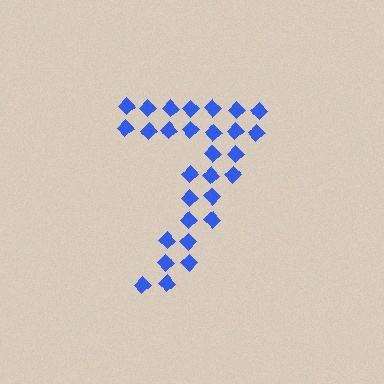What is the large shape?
The large shape is the digit 7.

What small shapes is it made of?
It is made of small diamonds.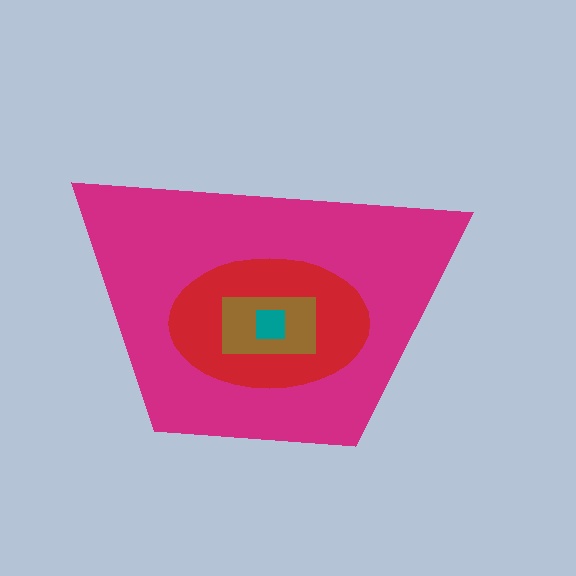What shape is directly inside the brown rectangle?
The teal square.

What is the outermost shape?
The magenta trapezoid.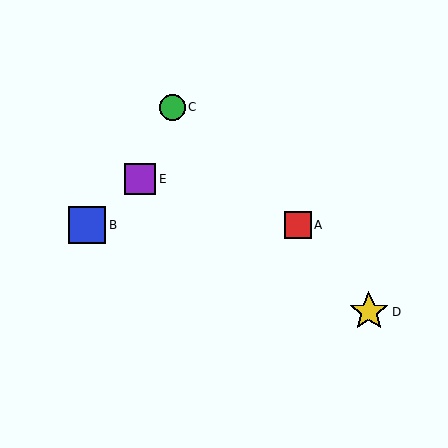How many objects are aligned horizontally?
2 objects (A, B) are aligned horizontally.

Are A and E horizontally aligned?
No, A is at y≈225 and E is at y≈179.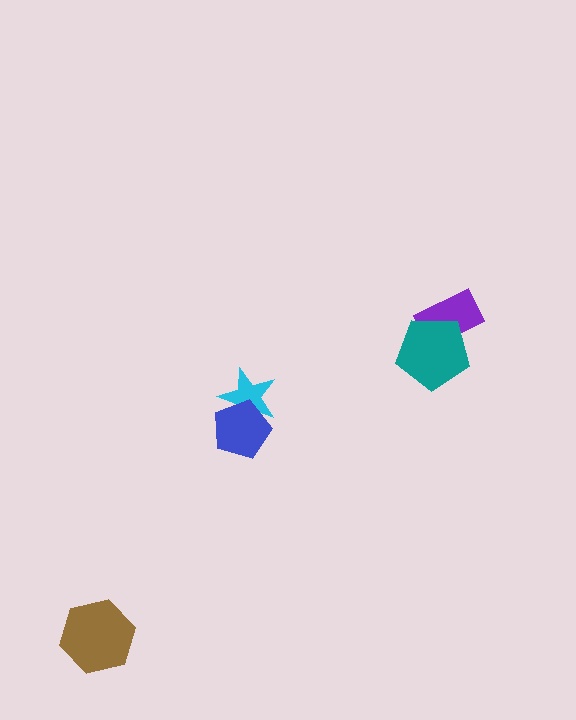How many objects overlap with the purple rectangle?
1 object overlaps with the purple rectangle.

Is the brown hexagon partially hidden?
No, no other shape covers it.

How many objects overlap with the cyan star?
1 object overlaps with the cyan star.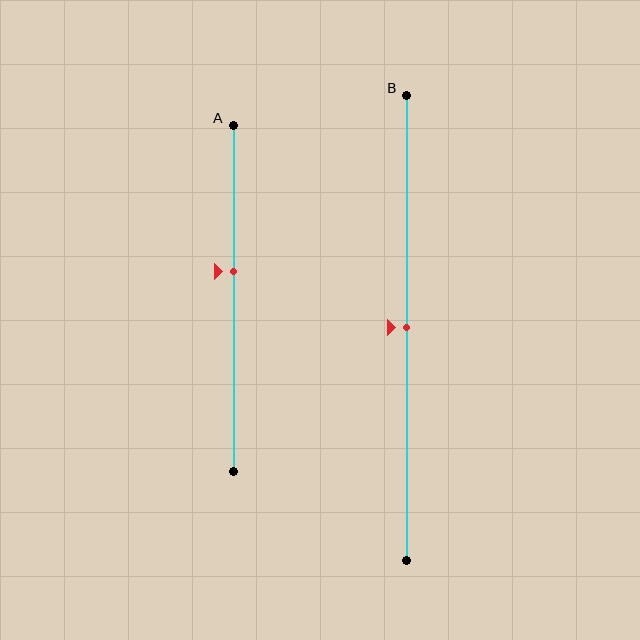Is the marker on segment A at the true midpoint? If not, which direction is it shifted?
No, the marker on segment A is shifted upward by about 8% of the segment length.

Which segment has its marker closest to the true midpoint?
Segment B has its marker closest to the true midpoint.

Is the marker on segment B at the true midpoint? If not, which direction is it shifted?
Yes, the marker on segment B is at the true midpoint.